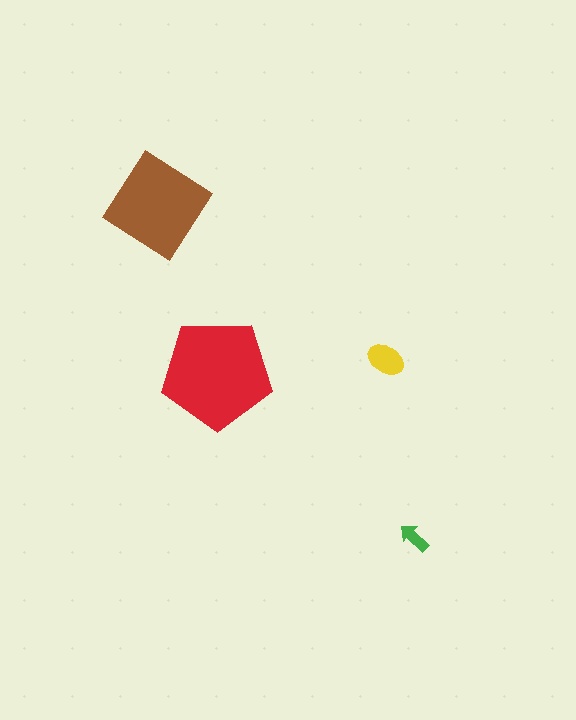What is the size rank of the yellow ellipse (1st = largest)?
3rd.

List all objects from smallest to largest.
The green arrow, the yellow ellipse, the brown diamond, the red pentagon.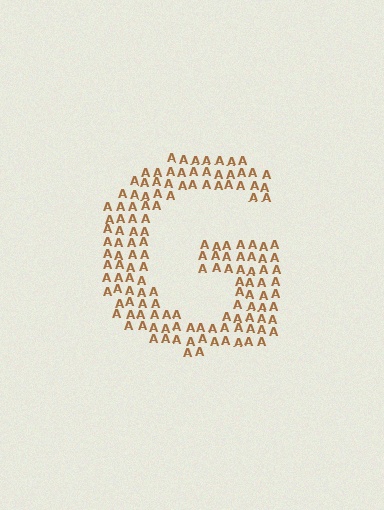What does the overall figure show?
The overall figure shows the letter G.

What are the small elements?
The small elements are letter A's.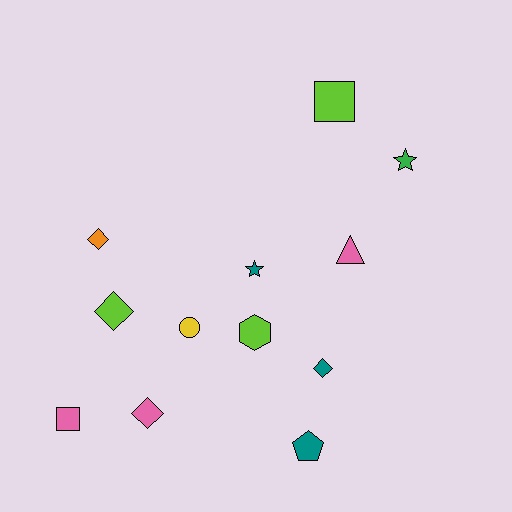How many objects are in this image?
There are 12 objects.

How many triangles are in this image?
There is 1 triangle.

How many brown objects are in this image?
There are no brown objects.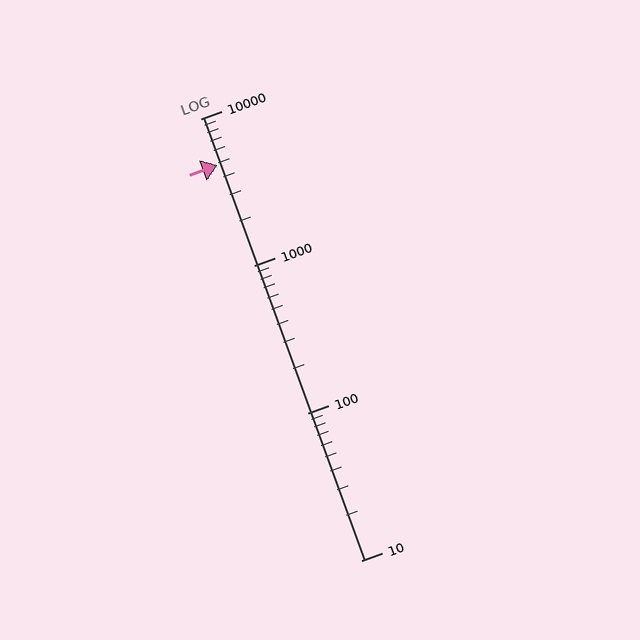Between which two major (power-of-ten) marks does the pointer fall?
The pointer is between 1000 and 10000.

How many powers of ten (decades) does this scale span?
The scale spans 3 decades, from 10 to 10000.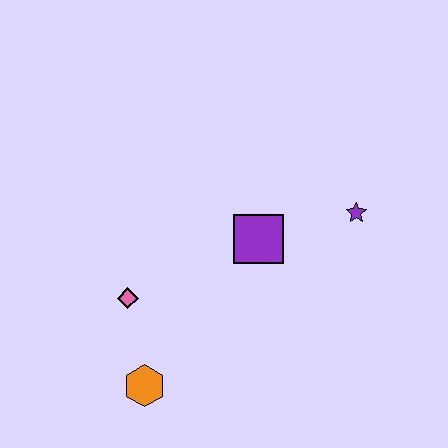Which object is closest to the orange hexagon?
The pink diamond is closest to the orange hexagon.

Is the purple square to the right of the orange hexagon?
Yes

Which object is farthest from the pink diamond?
The purple star is farthest from the pink diamond.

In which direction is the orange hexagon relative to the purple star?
The orange hexagon is to the left of the purple star.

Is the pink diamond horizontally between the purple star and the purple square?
No